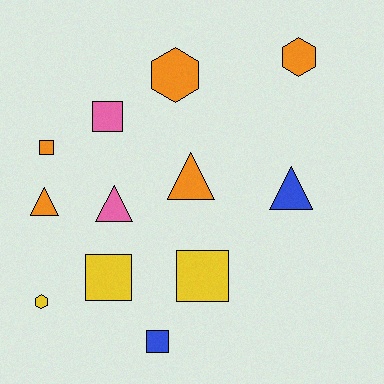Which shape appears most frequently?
Square, with 5 objects.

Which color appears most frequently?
Orange, with 5 objects.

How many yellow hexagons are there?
There is 1 yellow hexagon.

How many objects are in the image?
There are 12 objects.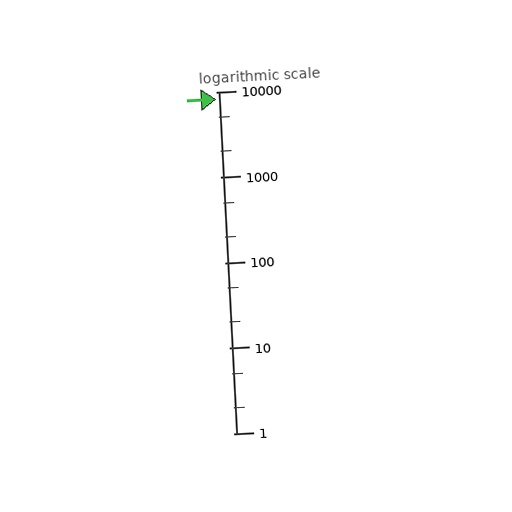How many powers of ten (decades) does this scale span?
The scale spans 4 decades, from 1 to 10000.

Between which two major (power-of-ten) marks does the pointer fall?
The pointer is between 1000 and 10000.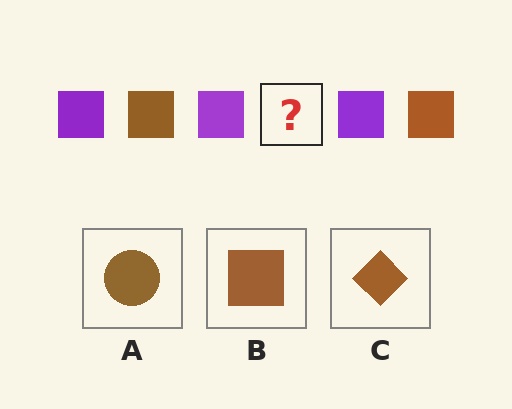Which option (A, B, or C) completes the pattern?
B.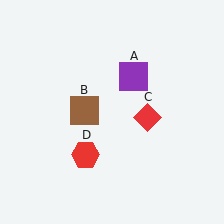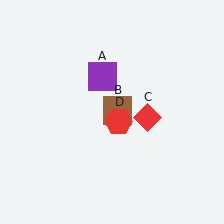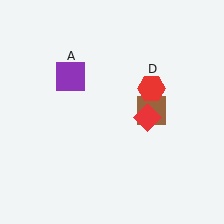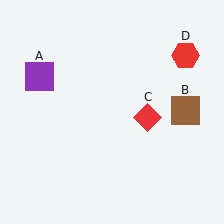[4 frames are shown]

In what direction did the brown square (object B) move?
The brown square (object B) moved right.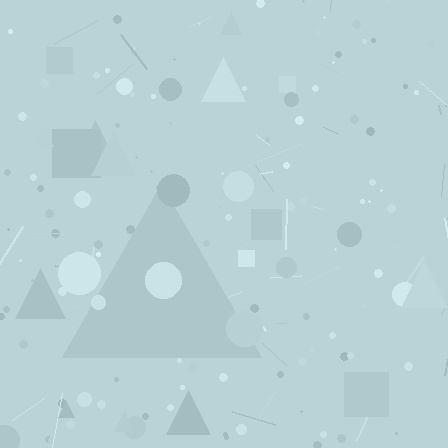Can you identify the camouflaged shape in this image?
The camouflaged shape is a triangle.